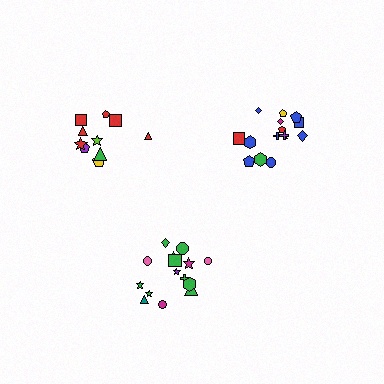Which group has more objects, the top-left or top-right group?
The top-right group.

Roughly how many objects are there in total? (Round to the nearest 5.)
Roughly 40 objects in total.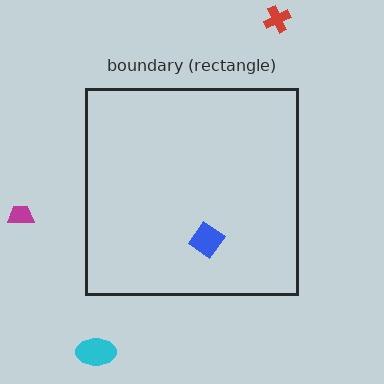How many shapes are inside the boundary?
1 inside, 3 outside.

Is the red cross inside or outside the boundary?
Outside.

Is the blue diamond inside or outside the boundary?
Inside.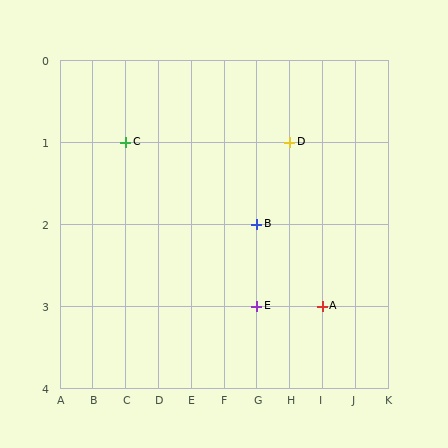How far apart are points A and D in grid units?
Points A and D are 1 column and 2 rows apart (about 2.2 grid units diagonally).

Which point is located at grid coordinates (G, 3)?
Point E is at (G, 3).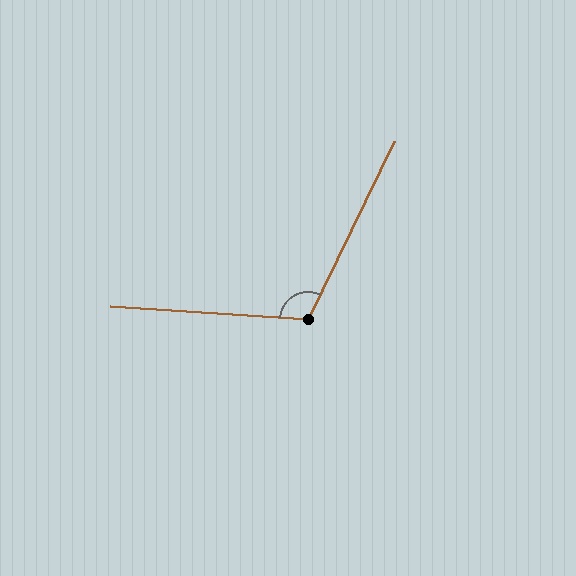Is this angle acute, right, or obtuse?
It is obtuse.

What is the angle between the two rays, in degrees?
Approximately 112 degrees.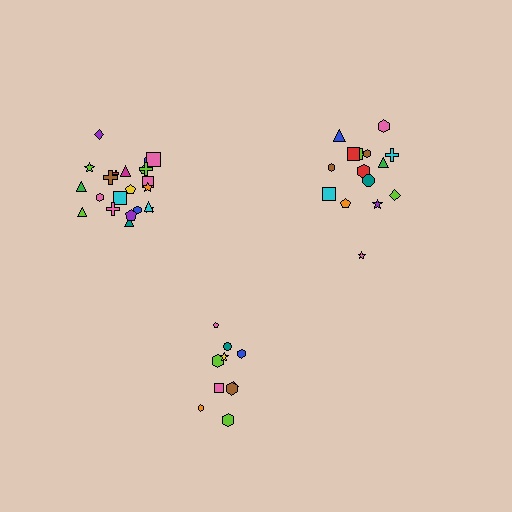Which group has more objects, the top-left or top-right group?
The top-left group.